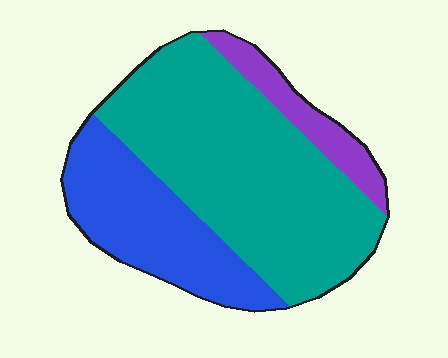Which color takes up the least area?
Purple, at roughly 10%.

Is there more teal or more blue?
Teal.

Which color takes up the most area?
Teal, at roughly 60%.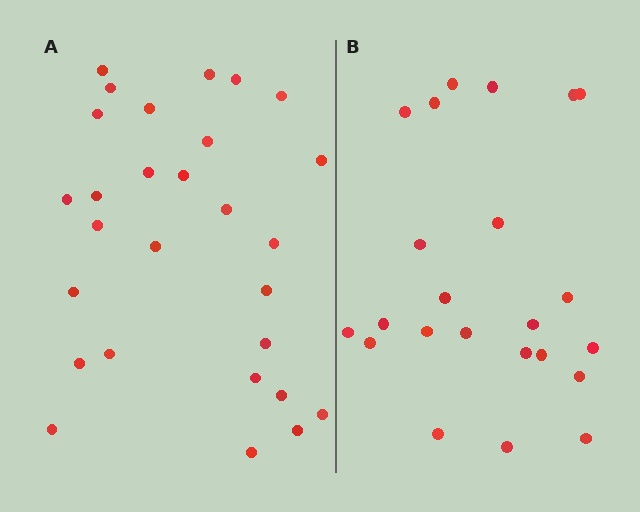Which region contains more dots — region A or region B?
Region A (the left region) has more dots.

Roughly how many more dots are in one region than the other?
Region A has about 5 more dots than region B.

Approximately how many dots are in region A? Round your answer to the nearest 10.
About 30 dots. (The exact count is 28, which rounds to 30.)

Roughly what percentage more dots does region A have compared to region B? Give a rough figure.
About 20% more.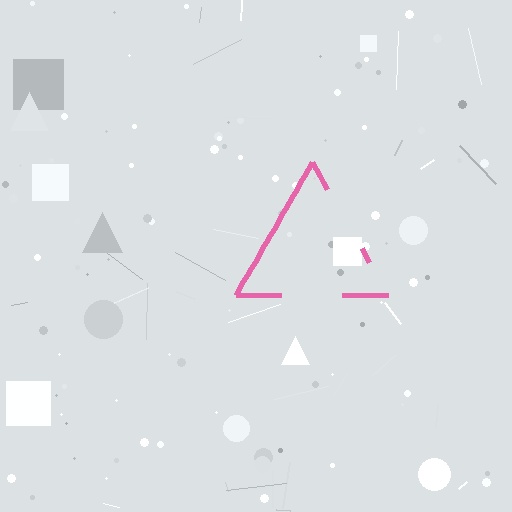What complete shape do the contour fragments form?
The contour fragments form a triangle.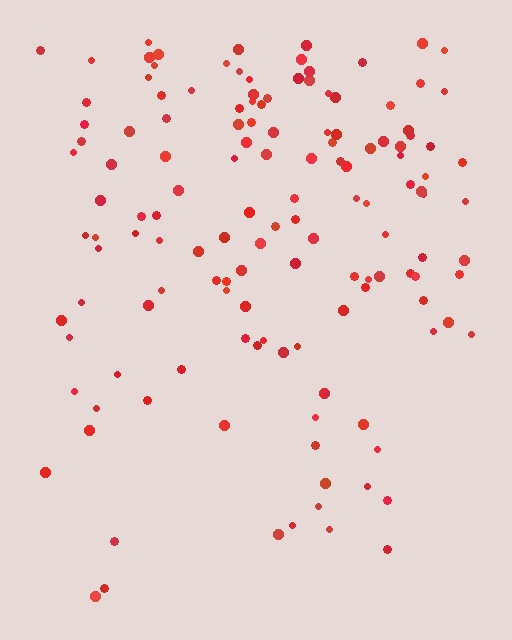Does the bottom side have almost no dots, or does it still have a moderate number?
Still a moderate number, just noticeably fewer than the top.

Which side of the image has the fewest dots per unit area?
The bottom.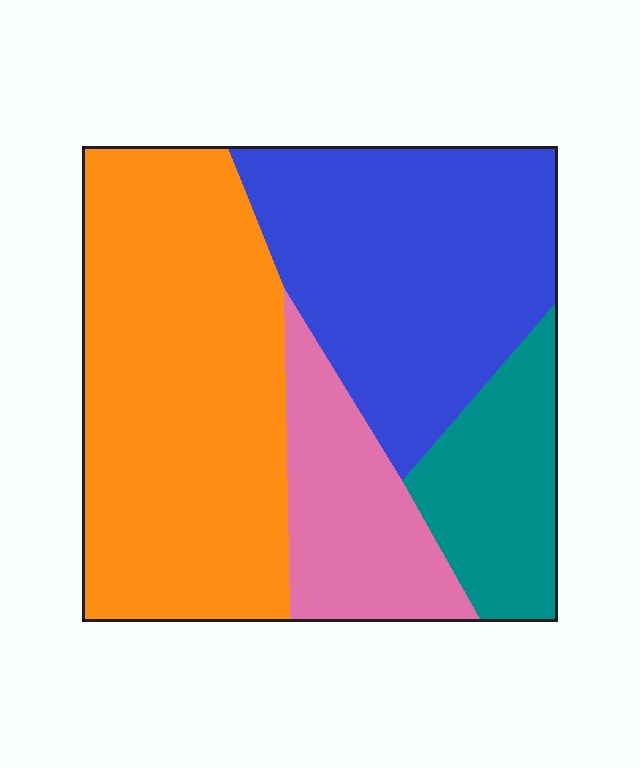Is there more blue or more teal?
Blue.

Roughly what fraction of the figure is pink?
Pink takes up about one eighth (1/8) of the figure.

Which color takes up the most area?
Orange, at roughly 40%.